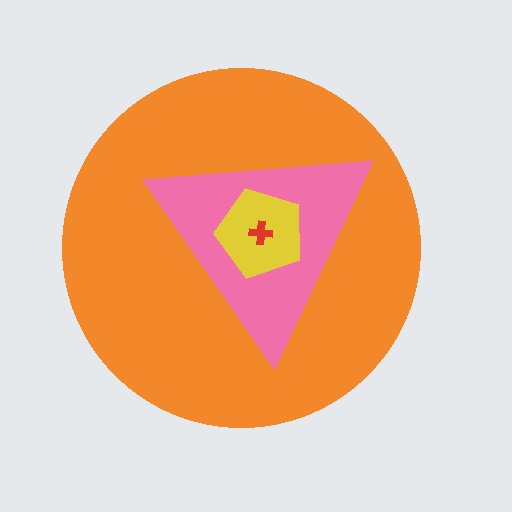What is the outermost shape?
The orange circle.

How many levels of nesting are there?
4.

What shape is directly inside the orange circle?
The pink triangle.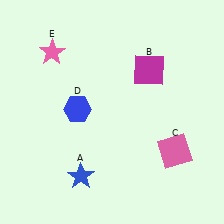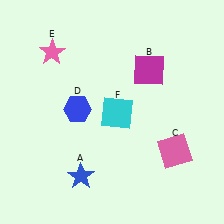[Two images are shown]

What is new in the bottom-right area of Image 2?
A cyan square (F) was added in the bottom-right area of Image 2.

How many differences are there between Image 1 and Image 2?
There is 1 difference between the two images.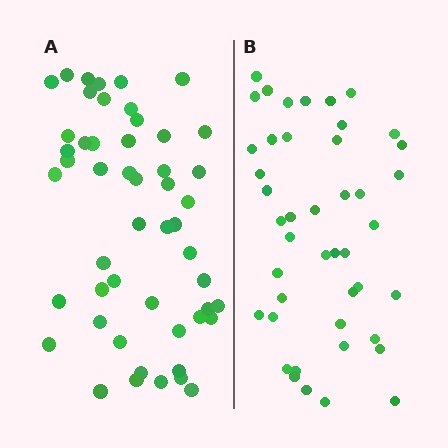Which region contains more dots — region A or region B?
Region A (the left region) has more dots.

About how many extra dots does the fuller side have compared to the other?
Region A has roughly 8 or so more dots than region B.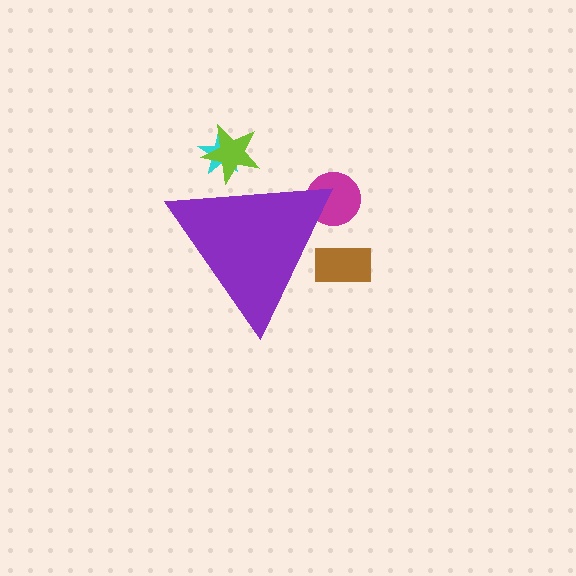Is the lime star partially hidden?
Yes, the lime star is partially hidden behind the purple triangle.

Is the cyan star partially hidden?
Yes, the cyan star is partially hidden behind the purple triangle.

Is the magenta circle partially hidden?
Yes, the magenta circle is partially hidden behind the purple triangle.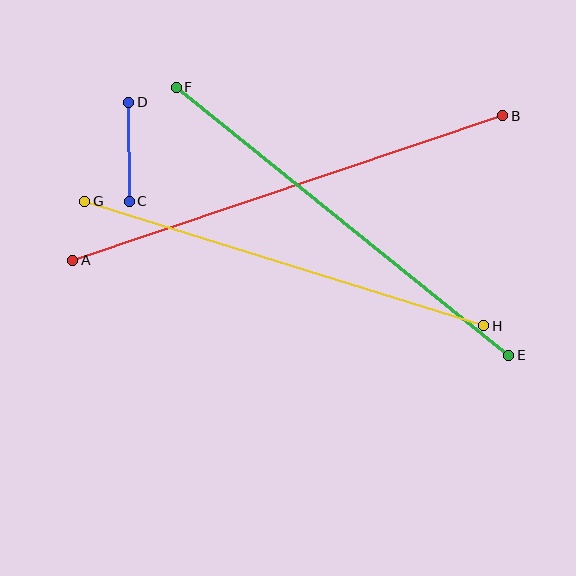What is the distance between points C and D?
The distance is approximately 99 pixels.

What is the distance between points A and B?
The distance is approximately 454 pixels.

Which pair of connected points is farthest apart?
Points A and B are farthest apart.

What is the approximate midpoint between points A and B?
The midpoint is at approximately (288, 188) pixels.